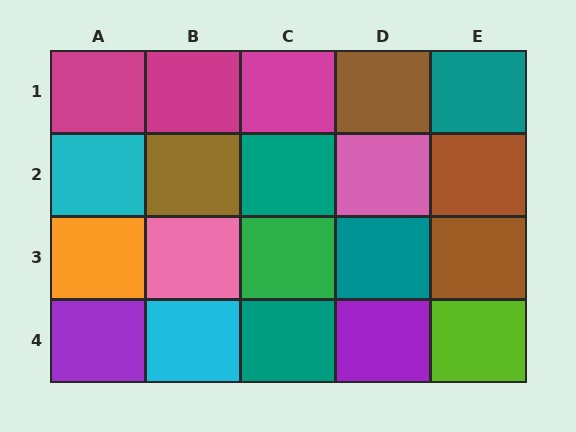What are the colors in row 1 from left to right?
Magenta, magenta, magenta, brown, teal.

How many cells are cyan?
2 cells are cyan.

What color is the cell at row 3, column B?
Pink.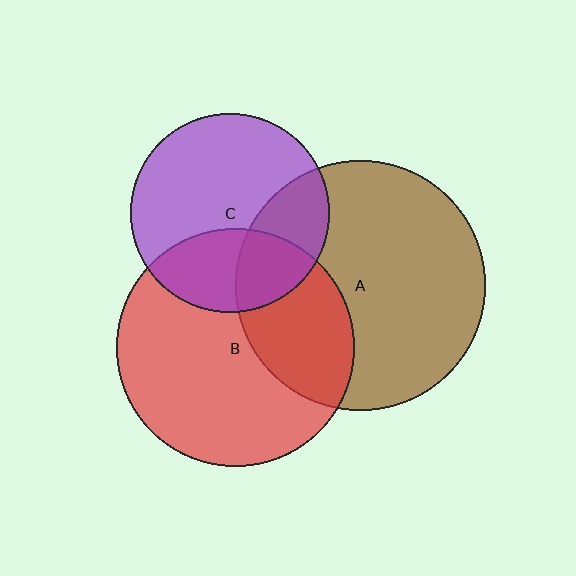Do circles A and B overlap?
Yes.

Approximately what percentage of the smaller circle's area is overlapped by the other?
Approximately 35%.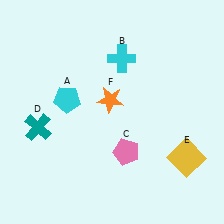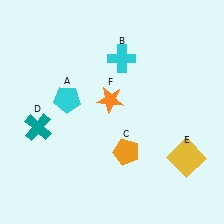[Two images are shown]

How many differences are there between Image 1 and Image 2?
There is 1 difference between the two images.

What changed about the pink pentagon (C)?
In Image 1, C is pink. In Image 2, it changed to orange.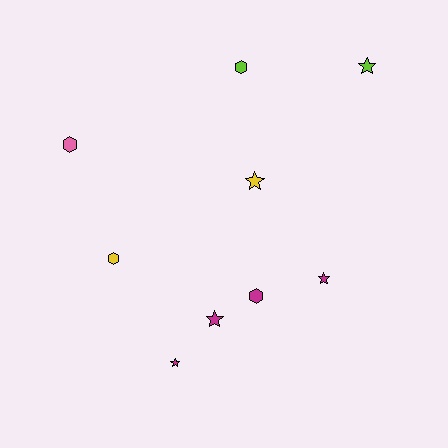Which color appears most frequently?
Magenta, with 4 objects.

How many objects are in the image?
There are 9 objects.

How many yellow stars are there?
There is 1 yellow star.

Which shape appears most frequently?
Star, with 5 objects.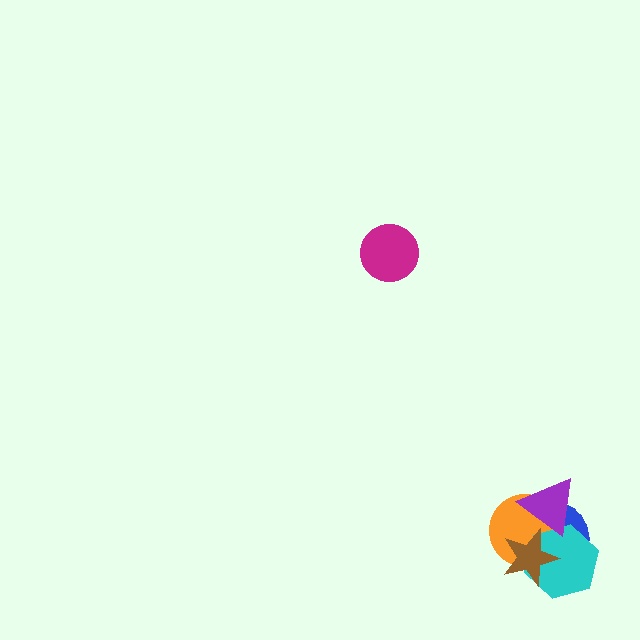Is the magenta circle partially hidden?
No, no other shape covers it.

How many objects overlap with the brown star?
4 objects overlap with the brown star.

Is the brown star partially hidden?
Yes, it is partially covered by another shape.